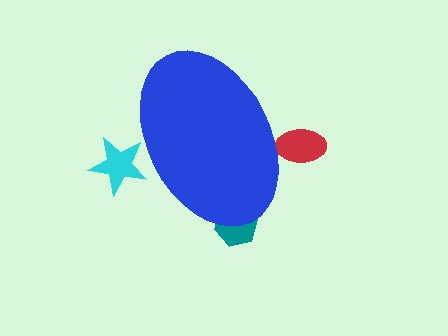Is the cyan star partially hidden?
Yes, the cyan star is partially hidden behind the blue ellipse.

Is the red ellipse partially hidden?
Yes, the red ellipse is partially hidden behind the blue ellipse.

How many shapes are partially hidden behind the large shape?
3 shapes are partially hidden.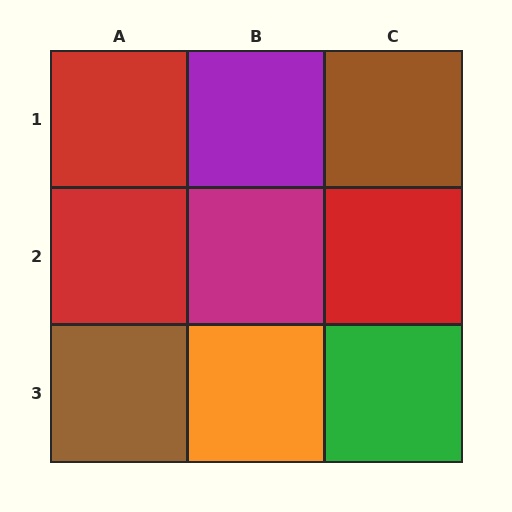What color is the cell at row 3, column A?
Brown.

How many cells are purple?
1 cell is purple.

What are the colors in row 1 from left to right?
Red, purple, brown.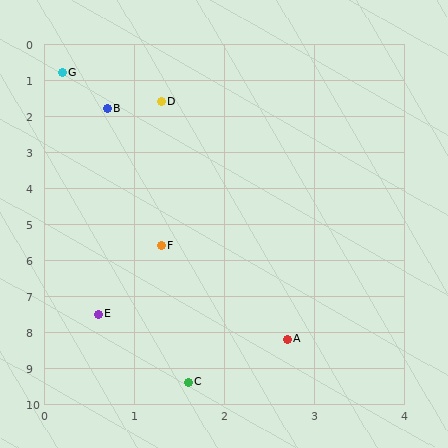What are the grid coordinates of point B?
Point B is at approximately (0.7, 1.8).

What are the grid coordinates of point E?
Point E is at approximately (0.6, 7.5).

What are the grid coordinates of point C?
Point C is at approximately (1.6, 9.4).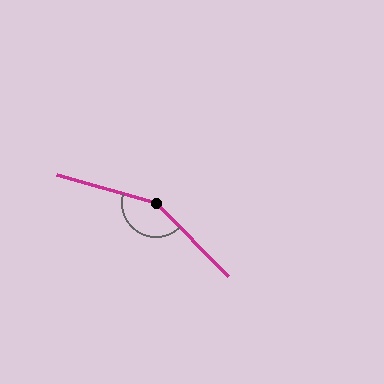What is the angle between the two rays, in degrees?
Approximately 150 degrees.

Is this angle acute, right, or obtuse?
It is obtuse.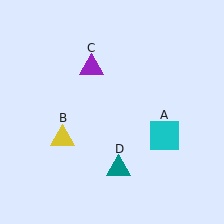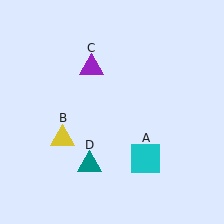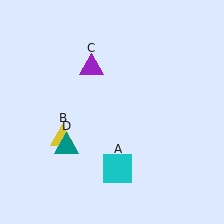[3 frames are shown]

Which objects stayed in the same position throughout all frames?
Yellow triangle (object B) and purple triangle (object C) remained stationary.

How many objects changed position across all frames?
2 objects changed position: cyan square (object A), teal triangle (object D).